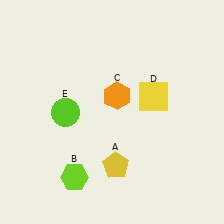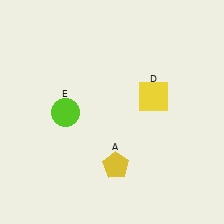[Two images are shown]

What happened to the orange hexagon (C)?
The orange hexagon (C) was removed in Image 2. It was in the top-right area of Image 1.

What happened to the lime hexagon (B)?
The lime hexagon (B) was removed in Image 2. It was in the bottom-left area of Image 1.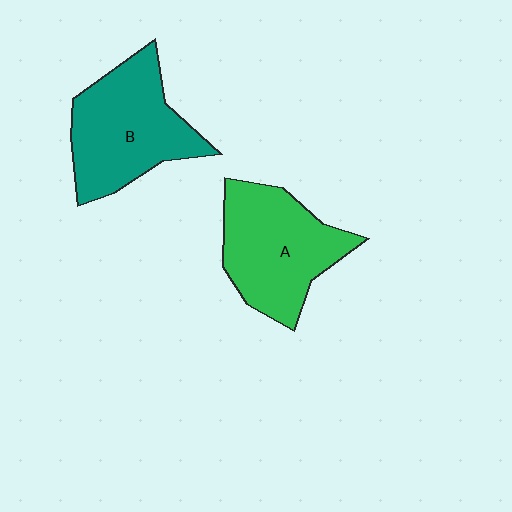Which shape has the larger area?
Shape B (teal).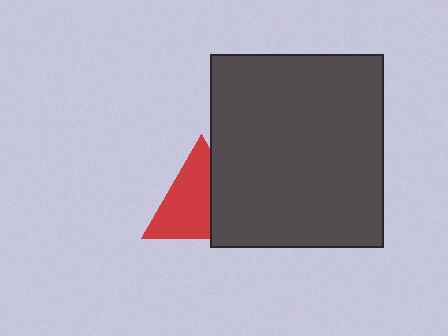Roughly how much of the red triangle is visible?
About half of it is visible (roughly 62%).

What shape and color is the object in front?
The object in front is a dark gray rectangle.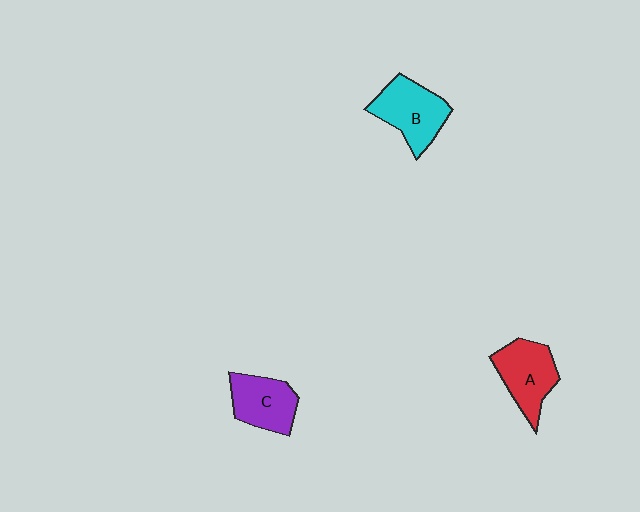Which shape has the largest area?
Shape B (cyan).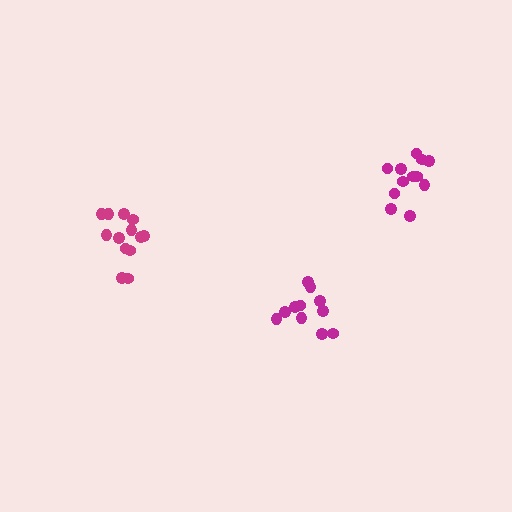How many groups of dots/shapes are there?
There are 3 groups.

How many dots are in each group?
Group 1: 12 dots, Group 2: 11 dots, Group 3: 13 dots (36 total).